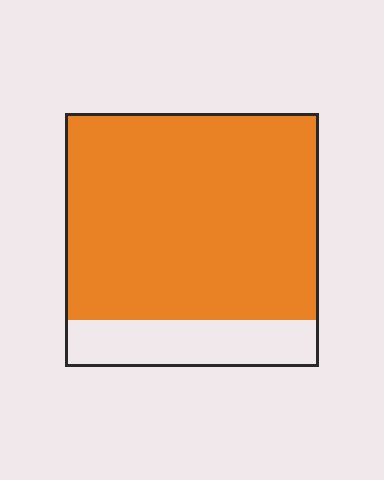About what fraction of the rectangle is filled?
About four fifths (4/5).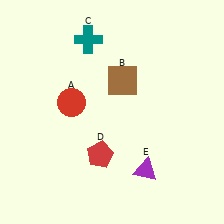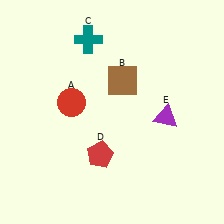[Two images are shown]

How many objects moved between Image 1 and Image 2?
1 object moved between the two images.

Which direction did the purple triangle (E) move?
The purple triangle (E) moved up.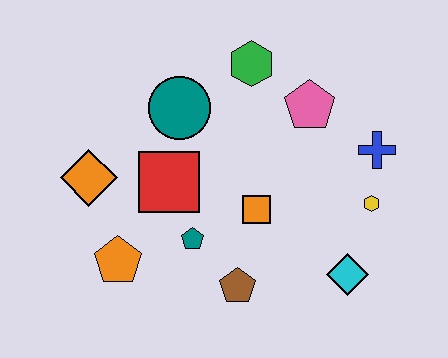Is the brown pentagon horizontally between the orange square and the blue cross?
No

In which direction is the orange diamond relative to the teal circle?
The orange diamond is to the left of the teal circle.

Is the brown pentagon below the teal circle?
Yes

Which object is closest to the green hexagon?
The pink pentagon is closest to the green hexagon.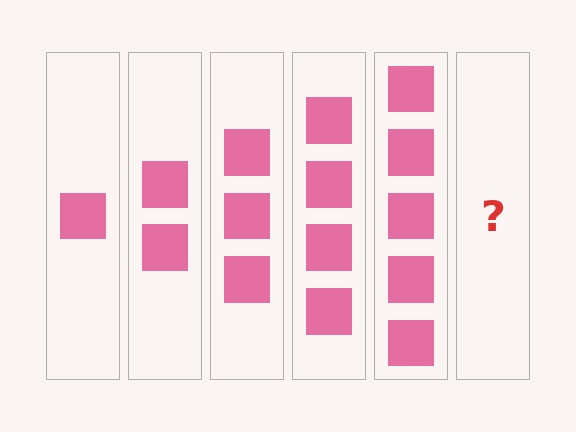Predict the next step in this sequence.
The next step is 6 squares.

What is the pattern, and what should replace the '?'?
The pattern is that each step adds one more square. The '?' should be 6 squares.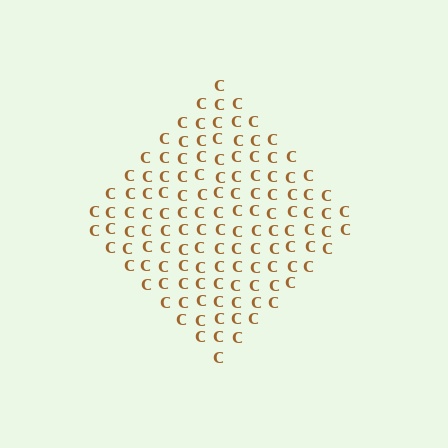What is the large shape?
The large shape is a diamond.